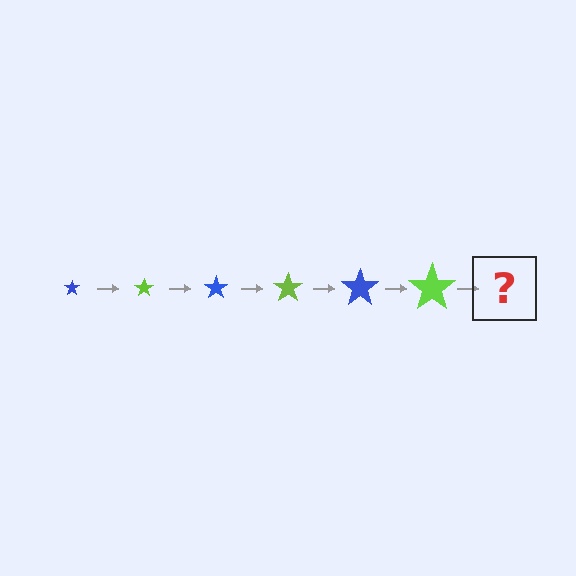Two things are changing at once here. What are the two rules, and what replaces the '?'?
The two rules are that the star grows larger each step and the color cycles through blue and lime. The '?' should be a blue star, larger than the previous one.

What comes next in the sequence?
The next element should be a blue star, larger than the previous one.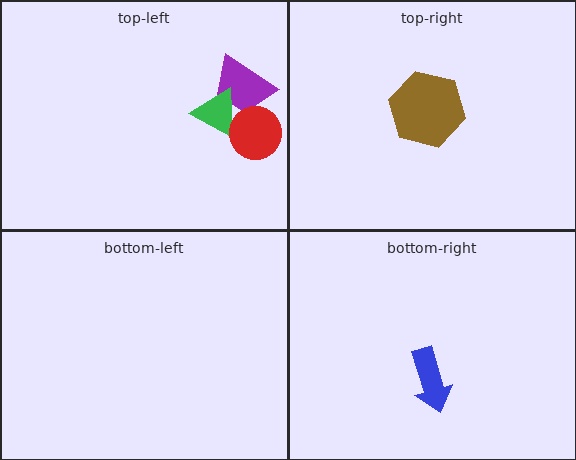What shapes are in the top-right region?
The brown hexagon.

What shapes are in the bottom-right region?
The blue arrow.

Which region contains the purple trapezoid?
The top-left region.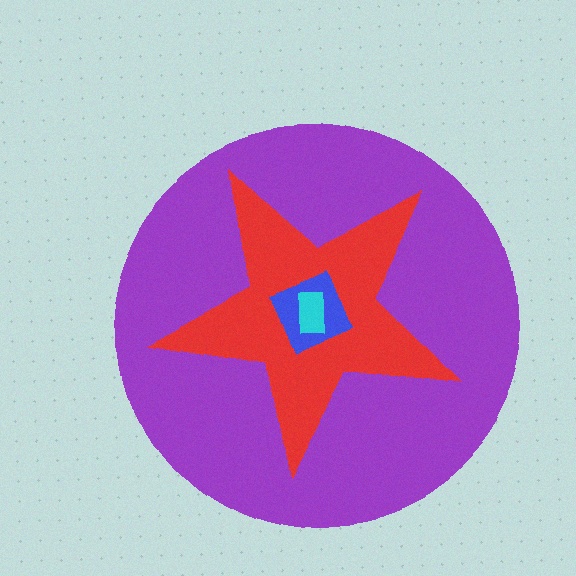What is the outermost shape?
The purple circle.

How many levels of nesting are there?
4.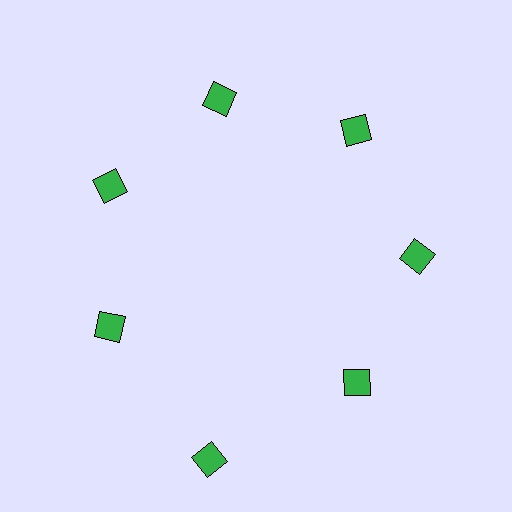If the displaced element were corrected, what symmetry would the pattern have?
It would have 7-fold rotational symmetry — the pattern would map onto itself every 51 degrees.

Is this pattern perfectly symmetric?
No. The 7 green squares are arranged in a ring, but one element near the 6 o'clock position is pushed outward from the center, breaking the 7-fold rotational symmetry.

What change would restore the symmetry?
The symmetry would be restored by moving it inward, back onto the ring so that all 7 squares sit at equal angles and equal distance from the center.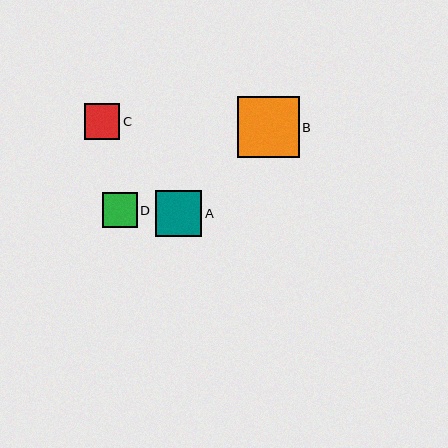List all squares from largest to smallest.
From largest to smallest: B, A, C, D.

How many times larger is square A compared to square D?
Square A is approximately 1.3 times the size of square D.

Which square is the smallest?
Square D is the smallest with a size of approximately 35 pixels.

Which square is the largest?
Square B is the largest with a size of approximately 62 pixels.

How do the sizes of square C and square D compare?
Square C and square D are approximately the same size.